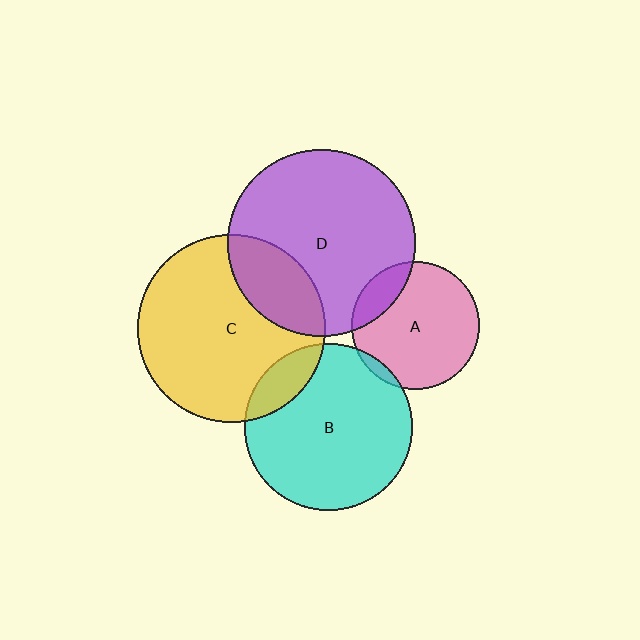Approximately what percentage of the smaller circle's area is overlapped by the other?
Approximately 15%.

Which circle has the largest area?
Circle C (yellow).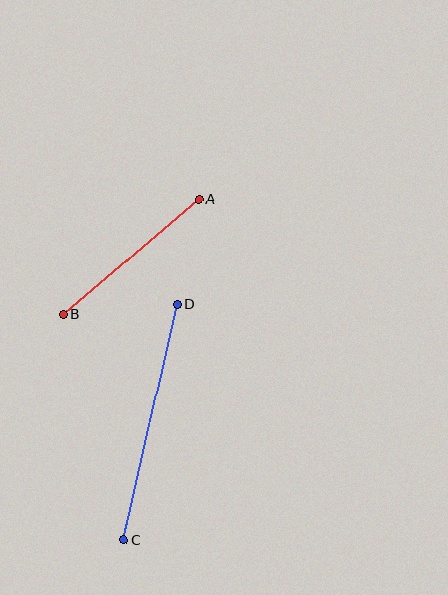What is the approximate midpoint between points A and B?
The midpoint is at approximately (131, 257) pixels.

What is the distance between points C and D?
The distance is approximately 241 pixels.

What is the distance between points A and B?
The distance is approximately 178 pixels.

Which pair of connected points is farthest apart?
Points C and D are farthest apart.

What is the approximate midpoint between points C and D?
The midpoint is at approximately (150, 422) pixels.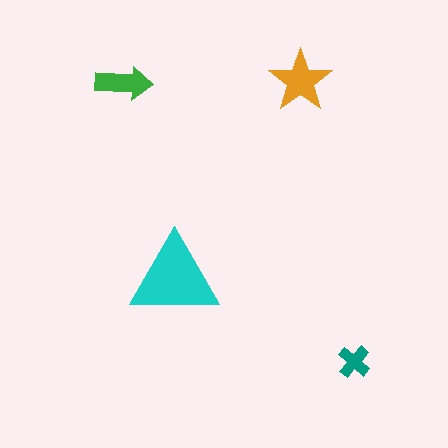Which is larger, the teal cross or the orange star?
The orange star.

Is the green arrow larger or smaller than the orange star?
Smaller.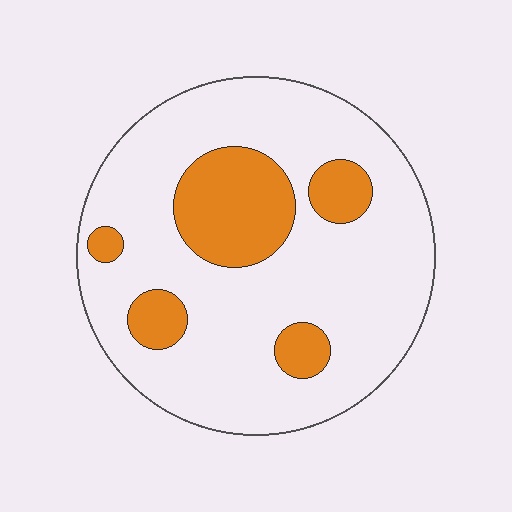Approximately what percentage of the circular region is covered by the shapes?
Approximately 20%.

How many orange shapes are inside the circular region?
5.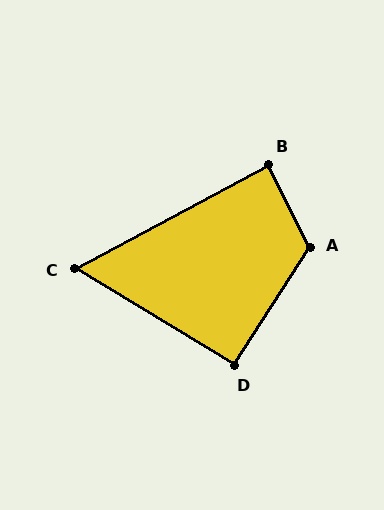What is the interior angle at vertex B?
Approximately 89 degrees (approximately right).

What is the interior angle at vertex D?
Approximately 91 degrees (approximately right).